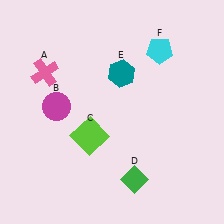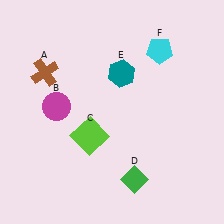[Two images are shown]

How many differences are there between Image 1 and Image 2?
There is 1 difference between the two images.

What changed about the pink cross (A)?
In Image 1, A is pink. In Image 2, it changed to brown.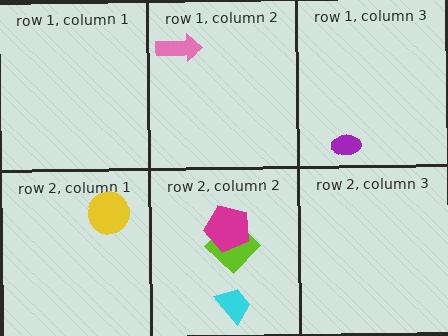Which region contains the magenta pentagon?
The row 2, column 2 region.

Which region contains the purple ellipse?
The row 1, column 3 region.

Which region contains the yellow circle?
The row 2, column 1 region.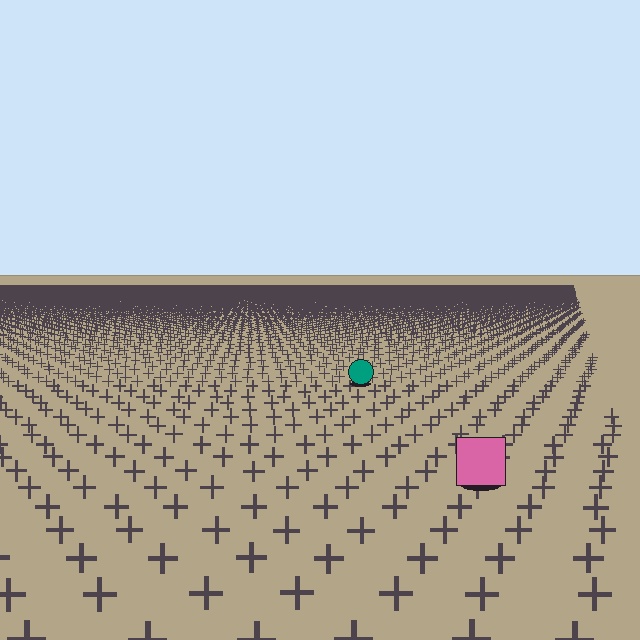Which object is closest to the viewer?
The pink square is closest. The texture marks near it are larger and more spread out.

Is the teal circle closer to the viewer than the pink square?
No. The pink square is closer — you can tell from the texture gradient: the ground texture is coarser near it.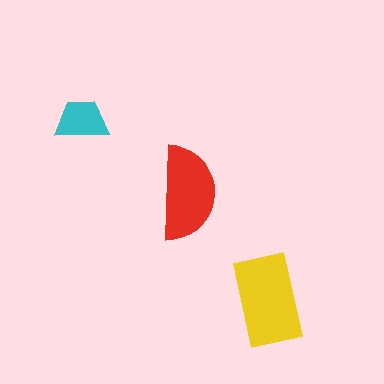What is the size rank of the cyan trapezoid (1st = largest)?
3rd.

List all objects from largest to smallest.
The yellow rectangle, the red semicircle, the cyan trapezoid.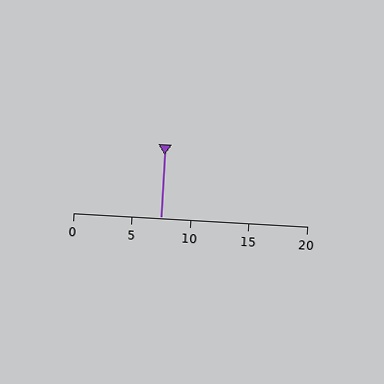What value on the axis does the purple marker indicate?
The marker indicates approximately 7.5.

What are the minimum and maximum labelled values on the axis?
The axis runs from 0 to 20.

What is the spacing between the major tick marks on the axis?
The major ticks are spaced 5 apart.